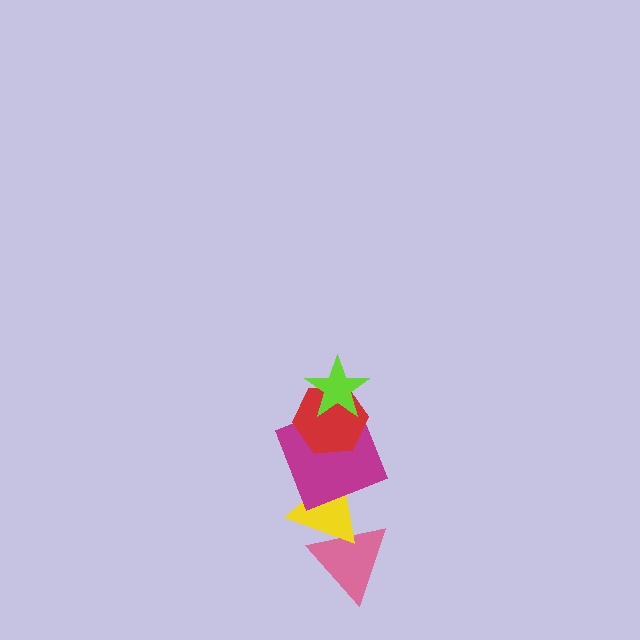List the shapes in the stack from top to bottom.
From top to bottom: the lime star, the red hexagon, the magenta square, the yellow triangle, the pink triangle.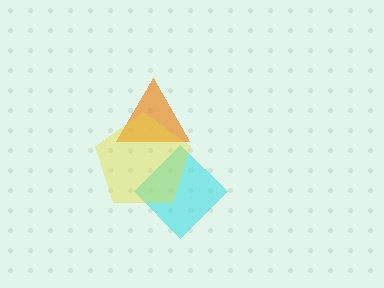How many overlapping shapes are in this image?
There are 3 overlapping shapes in the image.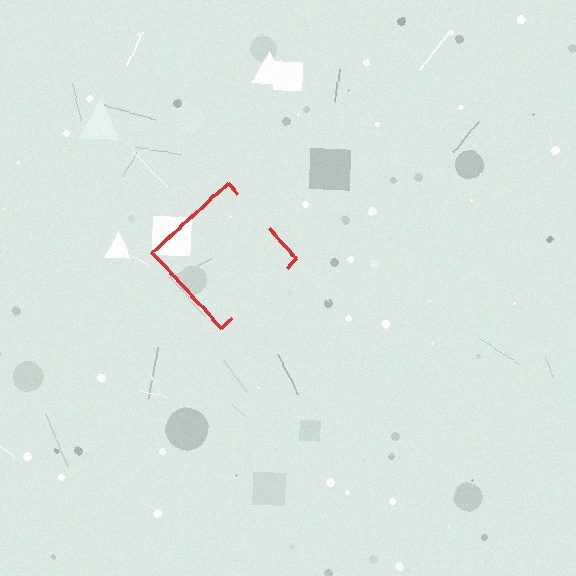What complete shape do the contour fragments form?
The contour fragments form a diamond.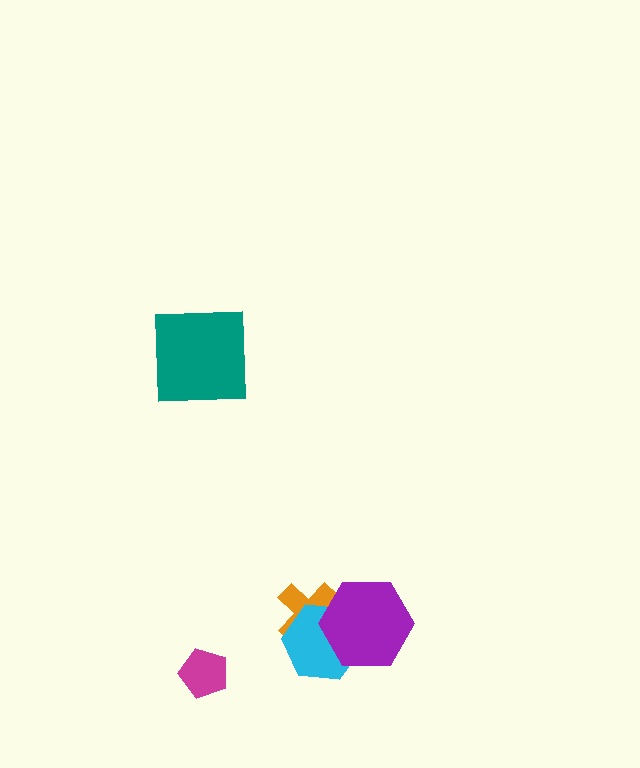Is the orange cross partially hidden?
Yes, it is partially covered by another shape.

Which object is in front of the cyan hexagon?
The purple hexagon is in front of the cyan hexagon.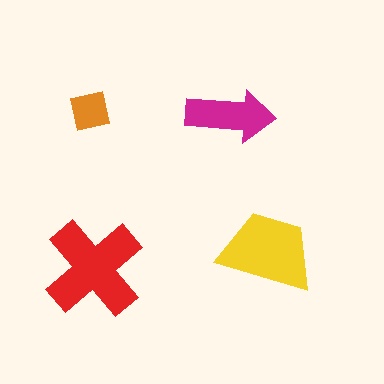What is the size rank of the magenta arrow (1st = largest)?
3rd.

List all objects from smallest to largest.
The orange square, the magenta arrow, the yellow trapezoid, the red cross.